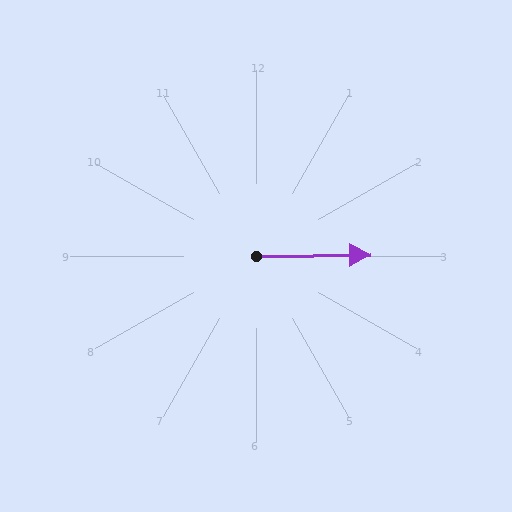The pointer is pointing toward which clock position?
Roughly 3 o'clock.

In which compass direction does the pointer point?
East.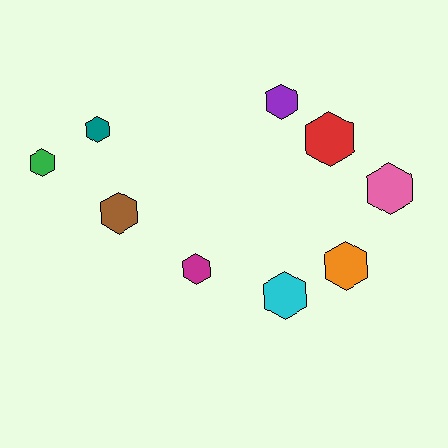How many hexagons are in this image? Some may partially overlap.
There are 9 hexagons.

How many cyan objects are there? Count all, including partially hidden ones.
There is 1 cyan object.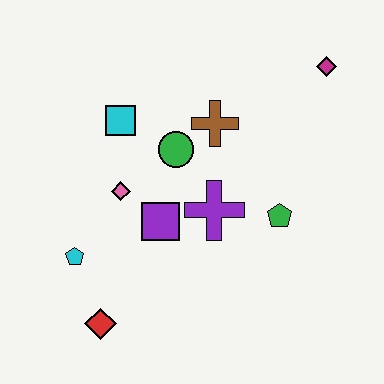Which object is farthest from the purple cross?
The magenta diamond is farthest from the purple cross.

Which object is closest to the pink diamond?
The purple square is closest to the pink diamond.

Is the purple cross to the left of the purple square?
No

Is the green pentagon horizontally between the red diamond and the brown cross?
No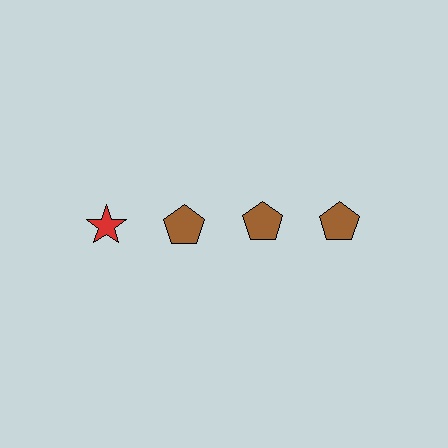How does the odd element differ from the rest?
It differs in both color (red instead of brown) and shape (star instead of pentagon).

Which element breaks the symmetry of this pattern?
The red star in the top row, leftmost column breaks the symmetry. All other shapes are brown pentagons.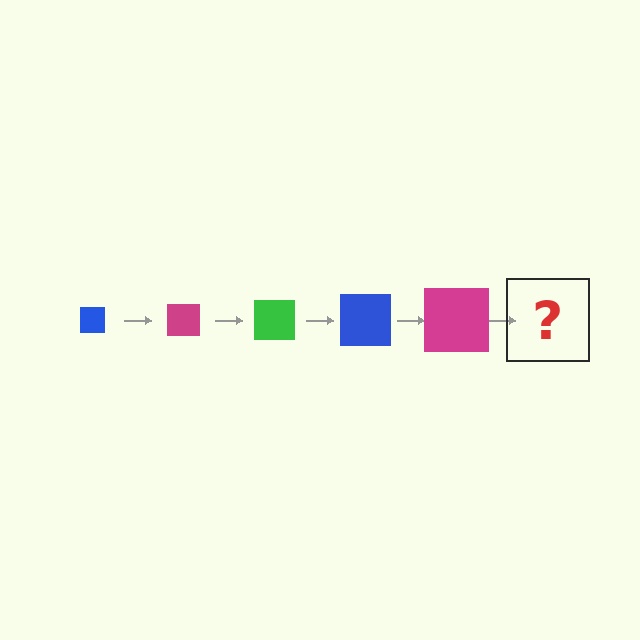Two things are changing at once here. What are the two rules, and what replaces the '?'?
The two rules are that the square grows larger each step and the color cycles through blue, magenta, and green. The '?' should be a green square, larger than the previous one.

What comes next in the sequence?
The next element should be a green square, larger than the previous one.